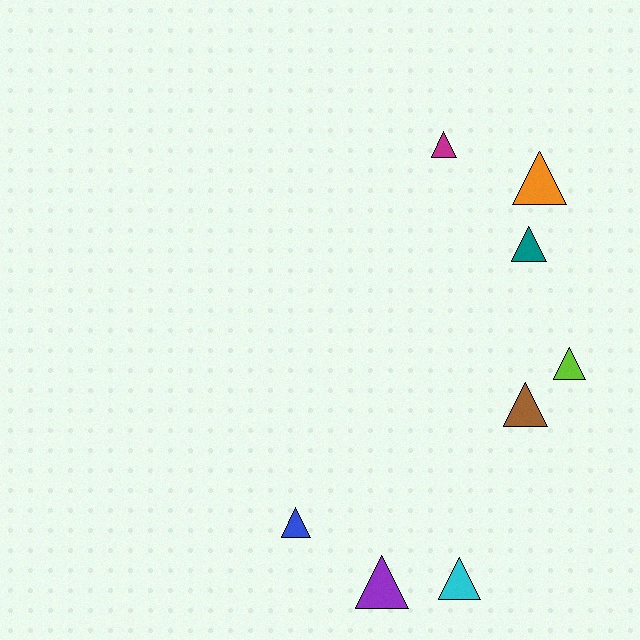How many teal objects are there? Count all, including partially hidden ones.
There is 1 teal object.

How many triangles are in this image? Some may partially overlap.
There are 8 triangles.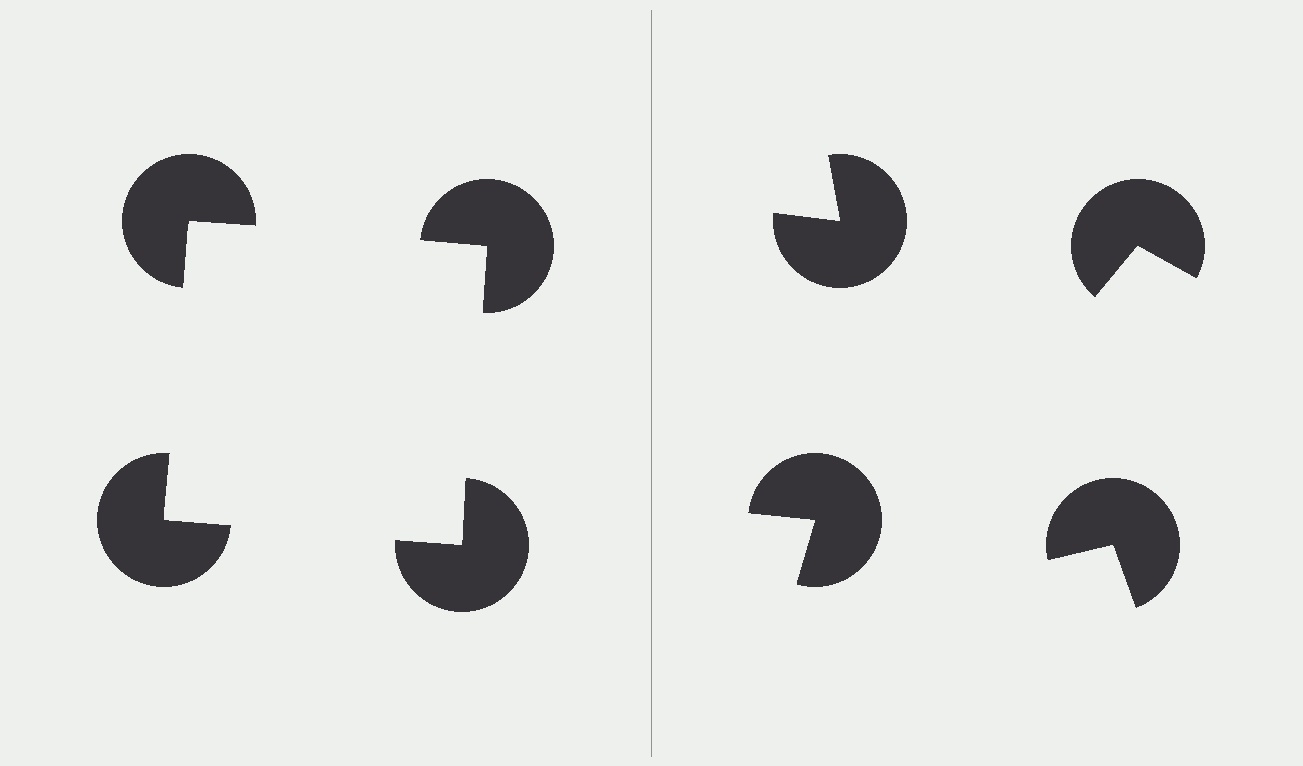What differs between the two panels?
The pac-man discs are positioned identically on both sides; only the wedge orientations differ. On the left they align to a square; on the right they are misaligned.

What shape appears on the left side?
An illusory square.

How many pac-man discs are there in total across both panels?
8 — 4 on each side.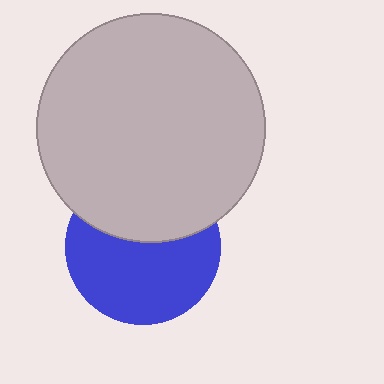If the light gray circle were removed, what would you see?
You would see the complete blue circle.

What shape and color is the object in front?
The object in front is a light gray circle.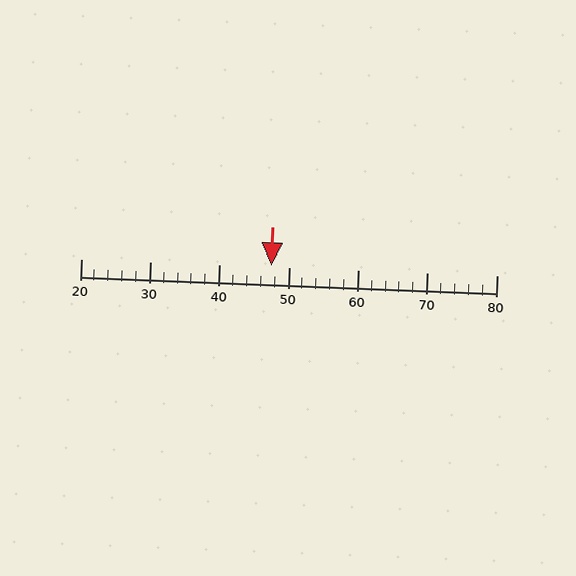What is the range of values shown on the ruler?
The ruler shows values from 20 to 80.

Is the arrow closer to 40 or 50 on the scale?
The arrow is closer to 50.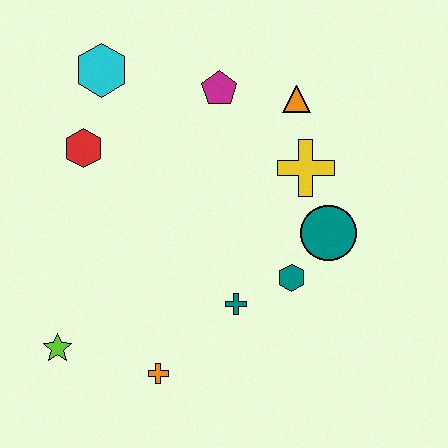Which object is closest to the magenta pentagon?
The orange triangle is closest to the magenta pentagon.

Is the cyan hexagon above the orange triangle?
Yes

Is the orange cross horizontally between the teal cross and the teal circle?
No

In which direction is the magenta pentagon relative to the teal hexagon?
The magenta pentagon is above the teal hexagon.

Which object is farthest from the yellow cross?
The lime star is farthest from the yellow cross.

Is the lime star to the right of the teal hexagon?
No